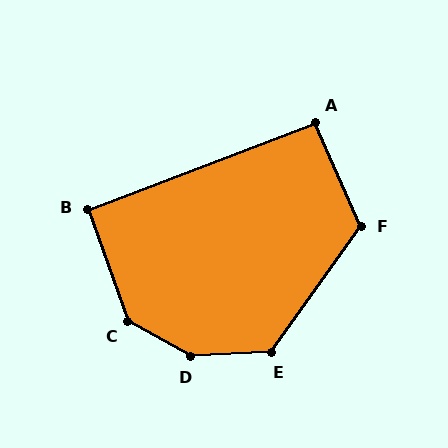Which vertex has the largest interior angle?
D, at approximately 148 degrees.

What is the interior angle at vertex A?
Approximately 92 degrees (approximately right).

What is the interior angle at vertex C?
Approximately 139 degrees (obtuse).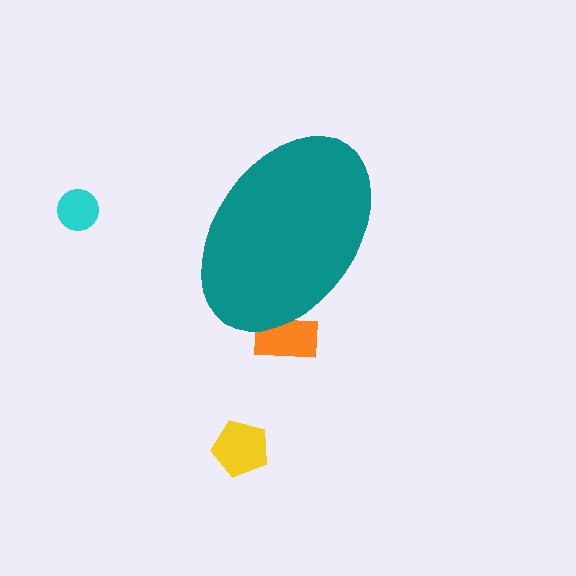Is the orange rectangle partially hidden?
Yes, the orange rectangle is partially hidden behind the teal ellipse.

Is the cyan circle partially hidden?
No, the cyan circle is fully visible.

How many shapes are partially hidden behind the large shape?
1 shape is partially hidden.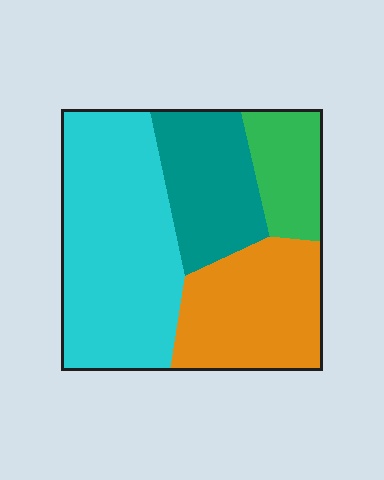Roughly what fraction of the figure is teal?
Teal covers roughly 20% of the figure.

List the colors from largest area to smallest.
From largest to smallest: cyan, orange, teal, green.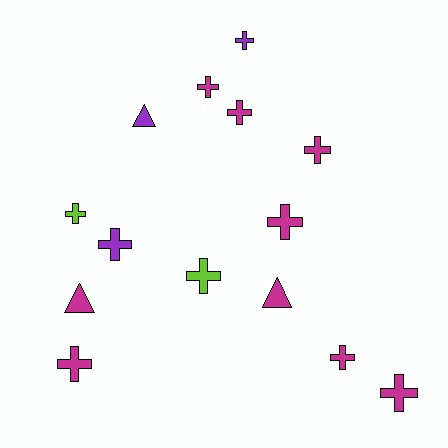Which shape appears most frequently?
Cross, with 11 objects.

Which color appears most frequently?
Magenta, with 9 objects.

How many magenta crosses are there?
There are 7 magenta crosses.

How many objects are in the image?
There are 14 objects.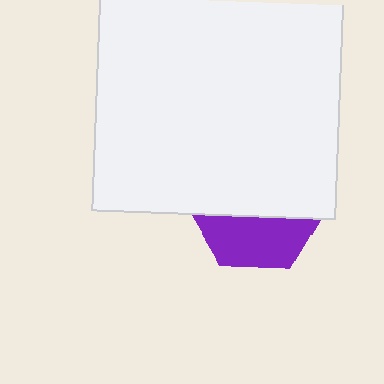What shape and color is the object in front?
The object in front is a white rectangle.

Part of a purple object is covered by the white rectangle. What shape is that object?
It is a hexagon.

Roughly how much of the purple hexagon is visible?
A small part of it is visible (roughly 38%).